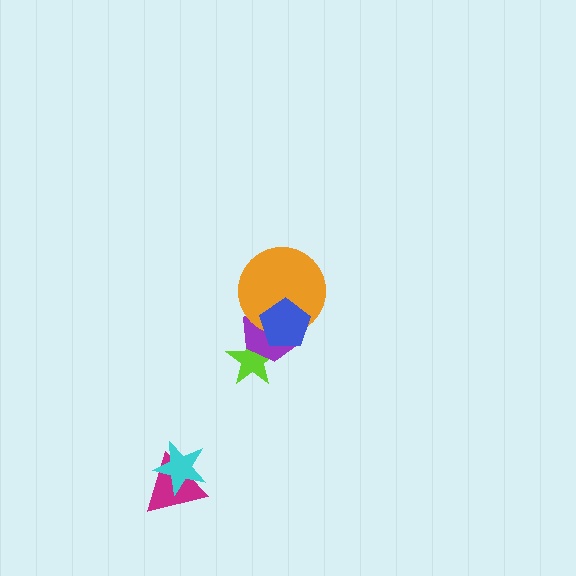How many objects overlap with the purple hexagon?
3 objects overlap with the purple hexagon.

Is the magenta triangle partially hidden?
Yes, it is partially covered by another shape.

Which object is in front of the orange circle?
The blue pentagon is in front of the orange circle.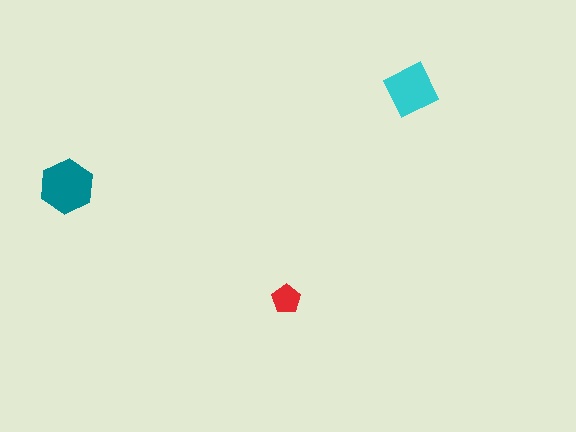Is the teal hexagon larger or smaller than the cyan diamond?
Larger.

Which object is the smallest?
The red pentagon.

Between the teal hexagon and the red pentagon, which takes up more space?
The teal hexagon.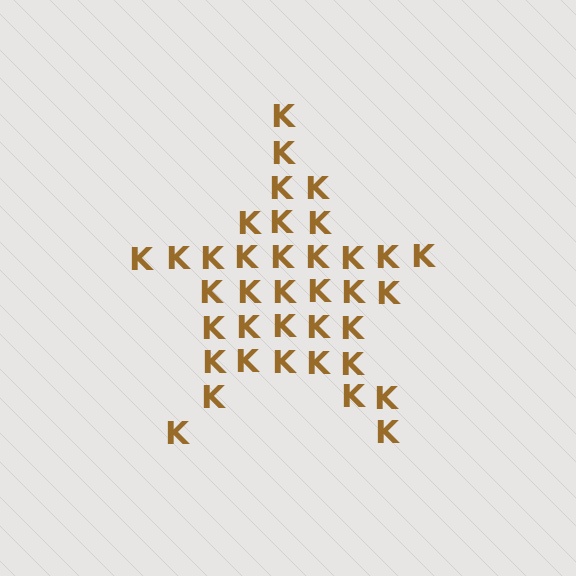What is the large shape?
The large shape is a star.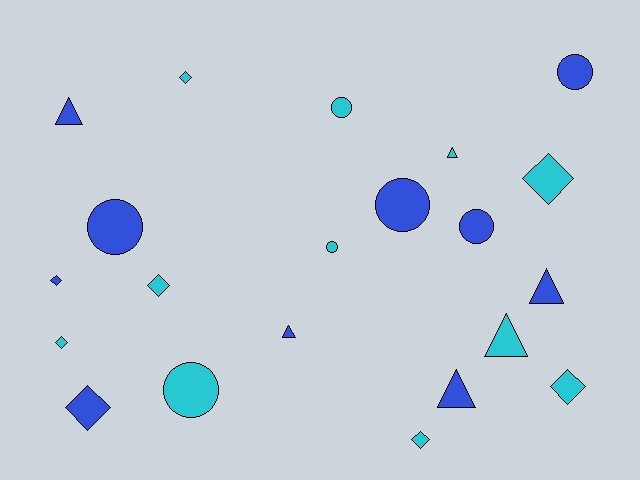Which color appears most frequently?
Cyan, with 11 objects.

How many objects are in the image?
There are 21 objects.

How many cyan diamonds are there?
There are 6 cyan diamonds.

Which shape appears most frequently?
Diamond, with 8 objects.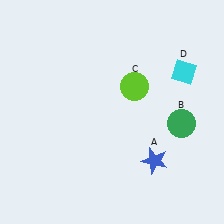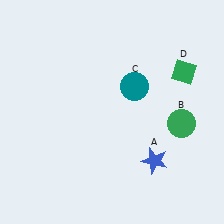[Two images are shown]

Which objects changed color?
C changed from lime to teal. D changed from cyan to green.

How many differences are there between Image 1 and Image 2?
There are 2 differences between the two images.